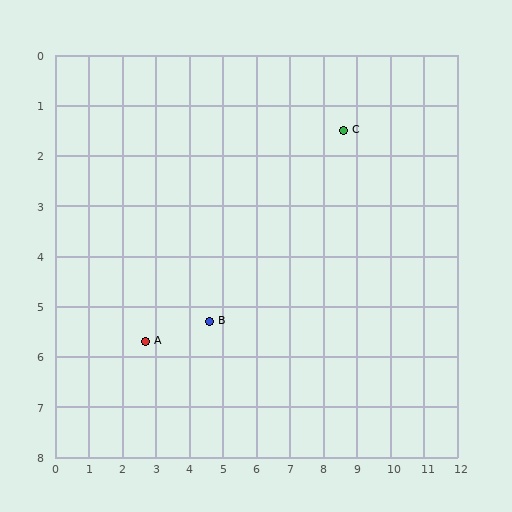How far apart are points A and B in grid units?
Points A and B are about 1.9 grid units apart.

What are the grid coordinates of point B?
Point B is at approximately (4.6, 5.3).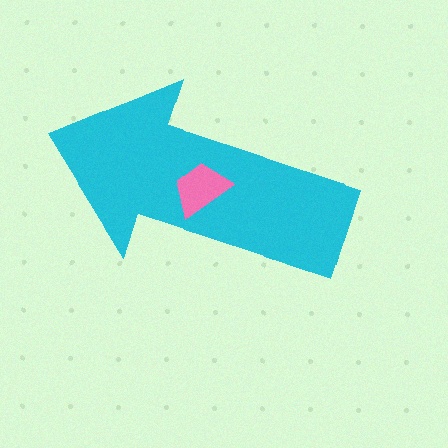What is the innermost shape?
The pink trapezoid.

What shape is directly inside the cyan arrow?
The pink trapezoid.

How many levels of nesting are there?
2.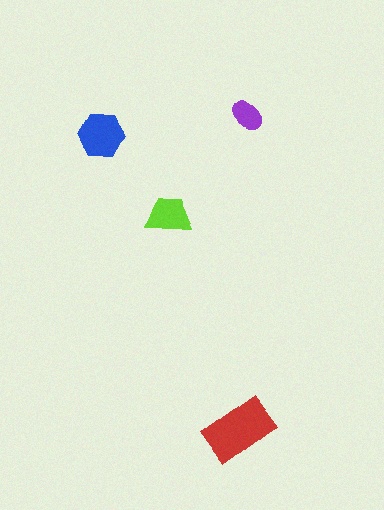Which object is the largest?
The red rectangle.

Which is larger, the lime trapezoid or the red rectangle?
The red rectangle.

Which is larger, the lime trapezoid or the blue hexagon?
The blue hexagon.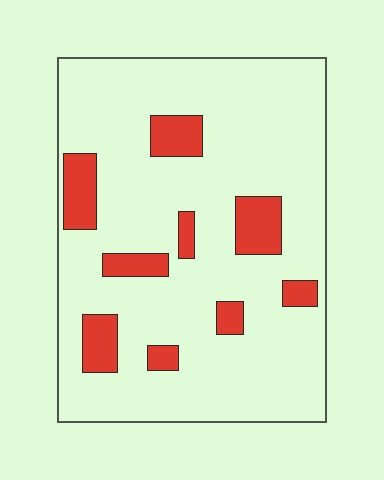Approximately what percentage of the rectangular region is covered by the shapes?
Approximately 15%.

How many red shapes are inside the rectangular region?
9.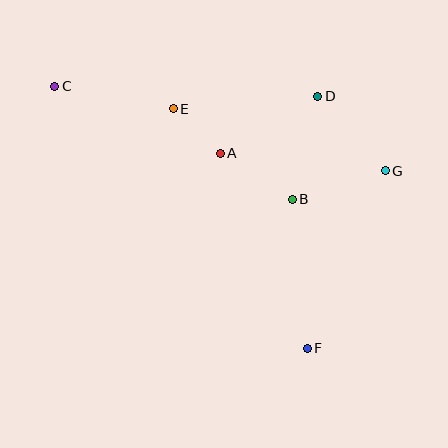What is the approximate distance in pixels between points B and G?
The distance between B and G is approximately 97 pixels.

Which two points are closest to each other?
Points A and E are closest to each other.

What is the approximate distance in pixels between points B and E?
The distance between B and E is approximately 149 pixels.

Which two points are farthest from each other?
Points C and F are farthest from each other.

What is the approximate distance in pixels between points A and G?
The distance between A and G is approximately 166 pixels.